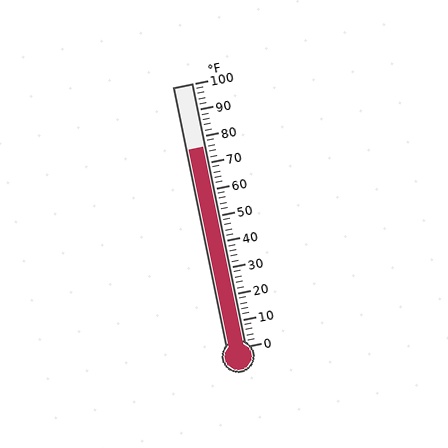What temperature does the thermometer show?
The thermometer shows approximately 76°F.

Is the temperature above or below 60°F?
The temperature is above 60°F.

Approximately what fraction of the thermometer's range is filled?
The thermometer is filled to approximately 75% of its range.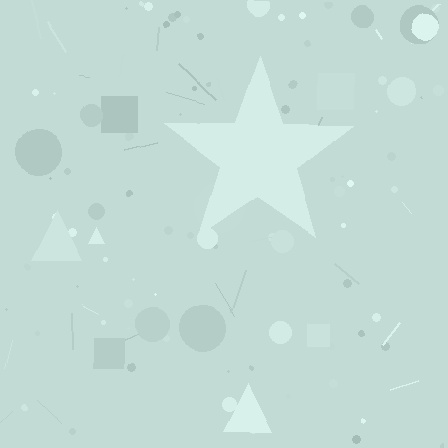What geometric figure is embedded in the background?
A star is embedded in the background.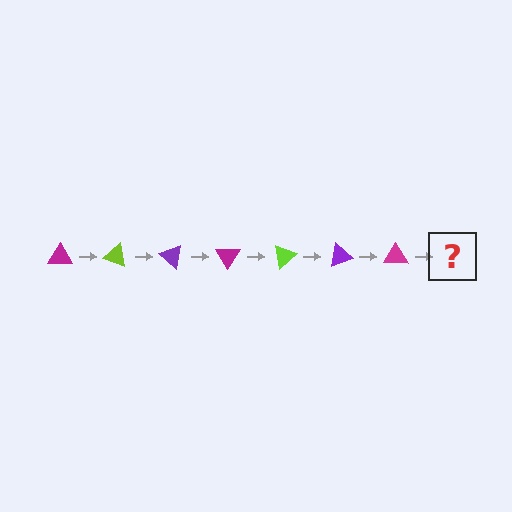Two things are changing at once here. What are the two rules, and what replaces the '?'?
The two rules are that it rotates 20 degrees each step and the color cycles through magenta, lime, and purple. The '?' should be a lime triangle, rotated 140 degrees from the start.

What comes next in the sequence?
The next element should be a lime triangle, rotated 140 degrees from the start.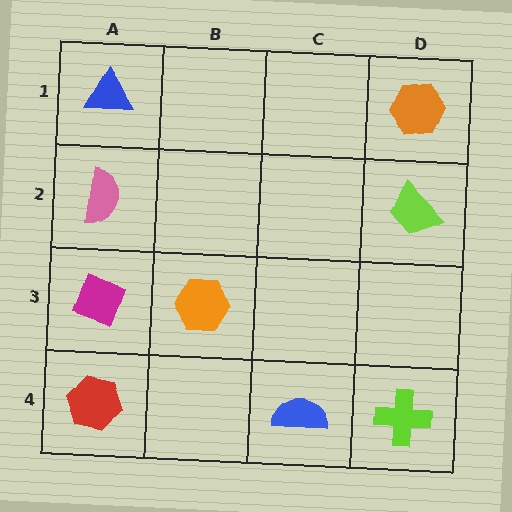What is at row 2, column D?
A lime trapezoid.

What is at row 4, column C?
A blue semicircle.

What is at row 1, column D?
An orange hexagon.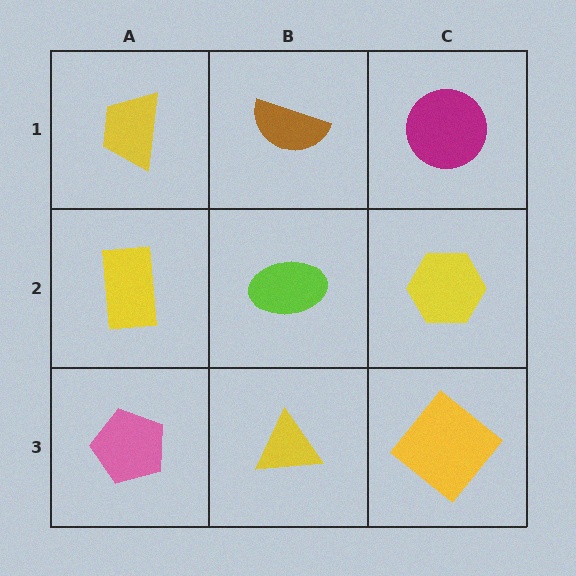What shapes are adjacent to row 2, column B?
A brown semicircle (row 1, column B), a yellow triangle (row 3, column B), a yellow rectangle (row 2, column A), a yellow hexagon (row 2, column C).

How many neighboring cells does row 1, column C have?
2.